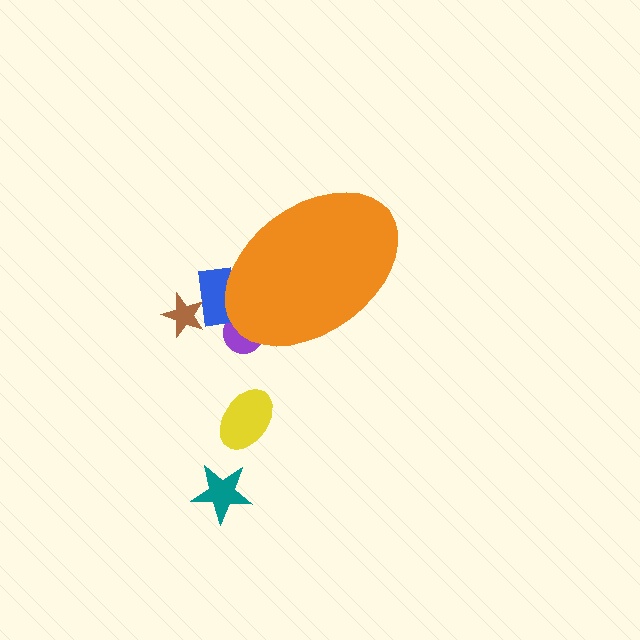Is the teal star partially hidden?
No, the teal star is fully visible.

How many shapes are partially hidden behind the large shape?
2 shapes are partially hidden.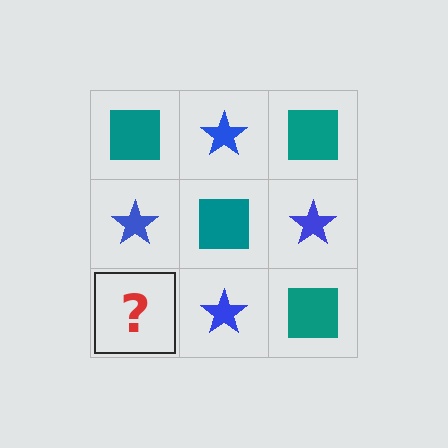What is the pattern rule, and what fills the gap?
The rule is that it alternates teal square and blue star in a checkerboard pattern. The gap should be filled with a teal square.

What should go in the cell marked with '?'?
The missing cell should contain a teal square.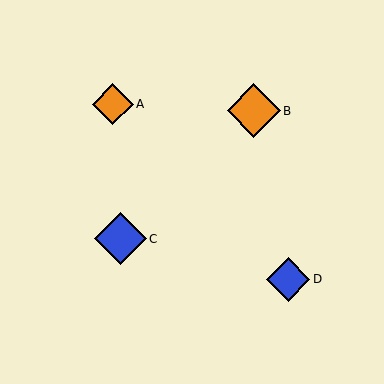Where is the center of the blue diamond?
The center of the blue diamond is at (288, 279).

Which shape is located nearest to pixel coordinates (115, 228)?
The blue diamond (labeled C) at (120, 239) is nearest to that location.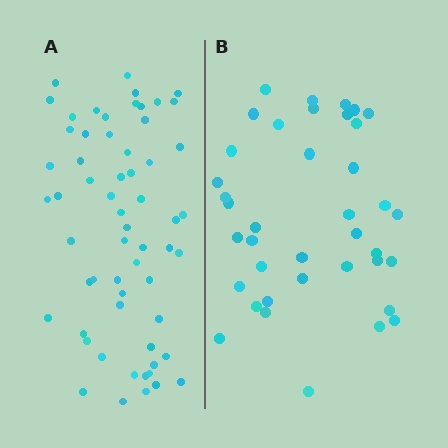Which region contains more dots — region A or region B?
Region A (the left region) has more dots.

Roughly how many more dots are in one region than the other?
Region A has approximately 20 more dots than region B.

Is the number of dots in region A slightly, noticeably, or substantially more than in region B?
Region A has substantially more. The ratio is roughly 1.5 to 1.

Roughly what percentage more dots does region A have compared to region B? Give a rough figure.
About 55% more.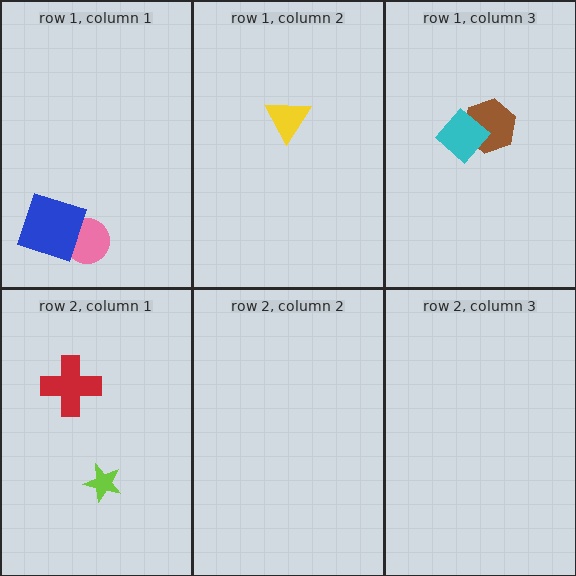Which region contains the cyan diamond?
The row 1, column 3 region.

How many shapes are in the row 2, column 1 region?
2.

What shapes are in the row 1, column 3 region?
The brown hexagon, the cyan diamond.